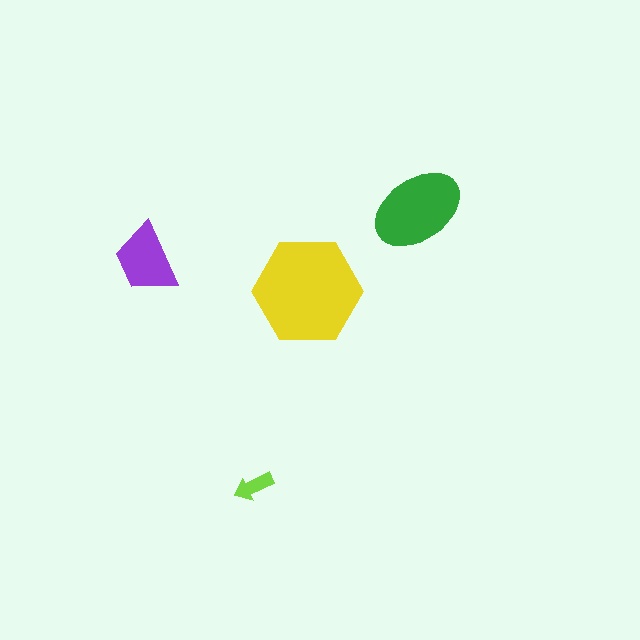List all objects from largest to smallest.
The yellow hexagon, the green ellipse, the purple trapezoid, the lime arrow.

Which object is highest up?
The green ellipse is topmost.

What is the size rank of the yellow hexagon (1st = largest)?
1st.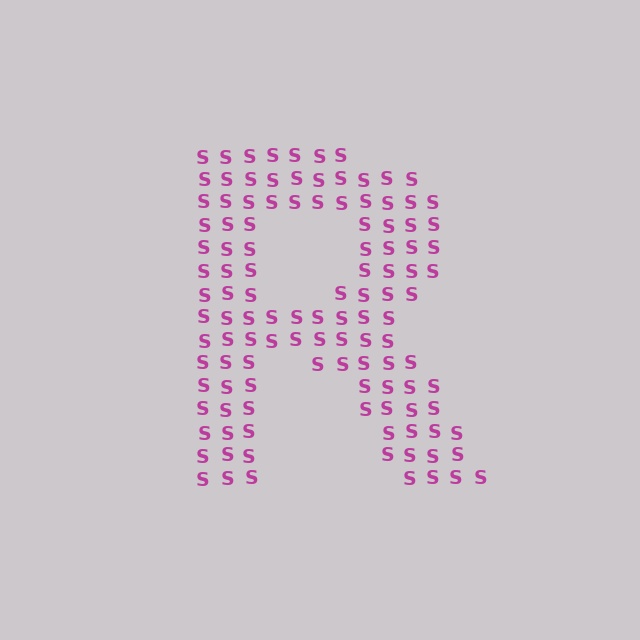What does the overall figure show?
The overall figure shows the letter R.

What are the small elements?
The small elements are letter S's.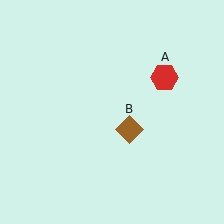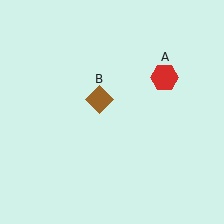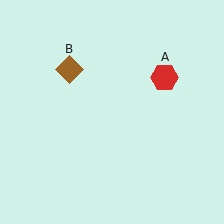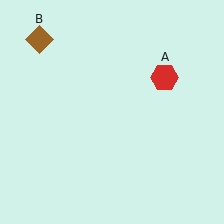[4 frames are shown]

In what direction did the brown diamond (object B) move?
The brown diamond (object B) moved up and to the left.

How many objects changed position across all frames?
1 object changed position: brown diamond (object B).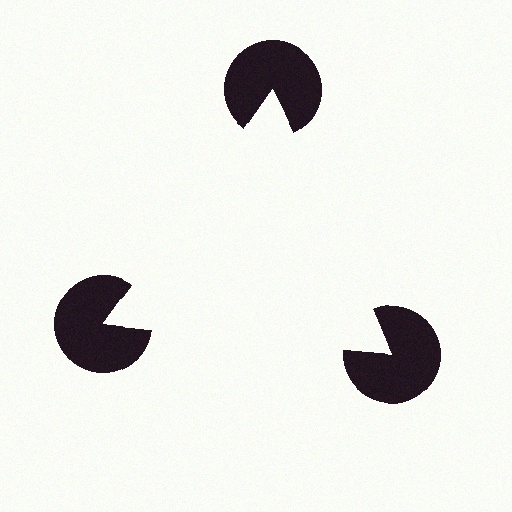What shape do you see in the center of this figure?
An illusory triangle — its edges are inferred from the aligned wedge cuts in the pac-man discs, not physically drawn.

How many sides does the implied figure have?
3 sides.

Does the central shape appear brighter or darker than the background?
It typically appears slightly brighter than the background, even though no actual brightness change is drawn.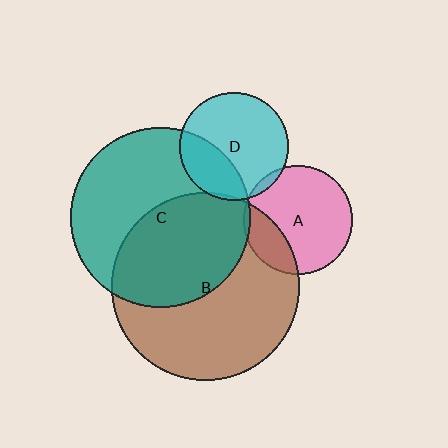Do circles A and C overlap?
Yes.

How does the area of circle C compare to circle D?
Approximately 2.8 times.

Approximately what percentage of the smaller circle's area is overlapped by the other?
Approximately 5%.